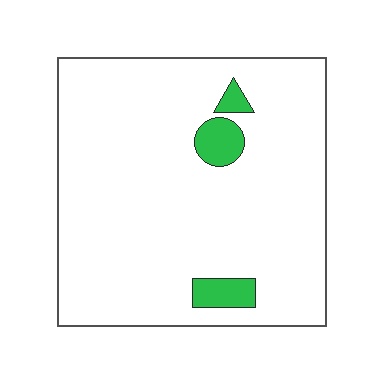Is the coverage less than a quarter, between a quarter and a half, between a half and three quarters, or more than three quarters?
Less than a quarter.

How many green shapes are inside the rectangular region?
3.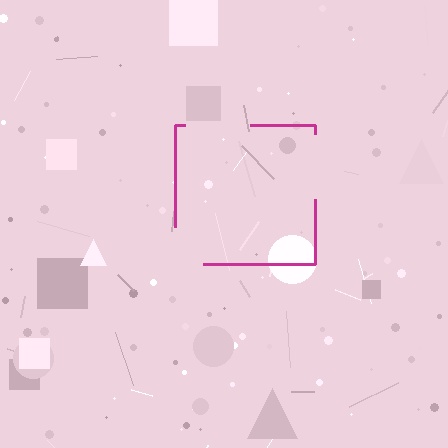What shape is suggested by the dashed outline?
The dashed outline suggests a square.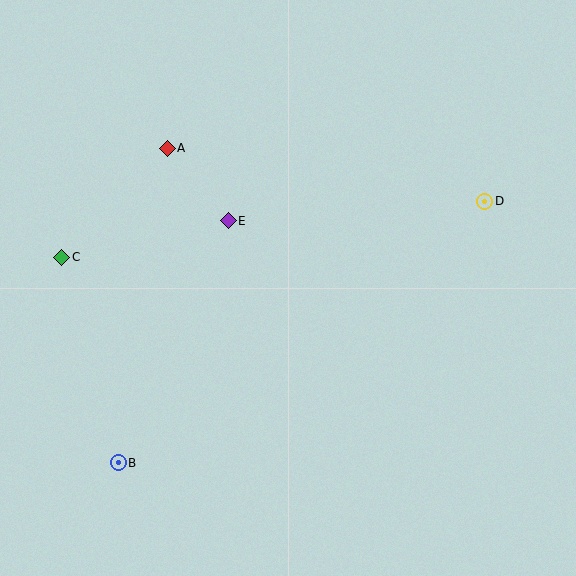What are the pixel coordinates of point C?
Point C is at (62, 257).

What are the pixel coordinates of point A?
Point A is at (167, 148).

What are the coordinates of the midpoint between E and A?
The midpoint between E and A is at (198, 184).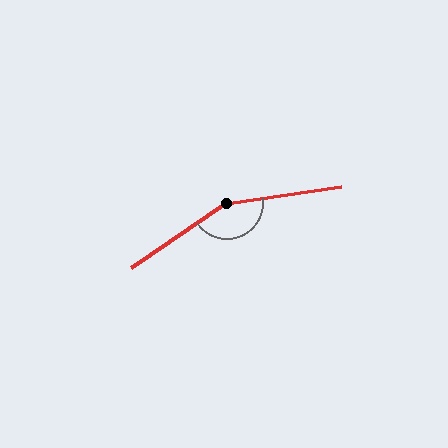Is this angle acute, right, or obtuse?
It is obtuse.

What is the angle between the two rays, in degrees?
Approximately 153 degrees.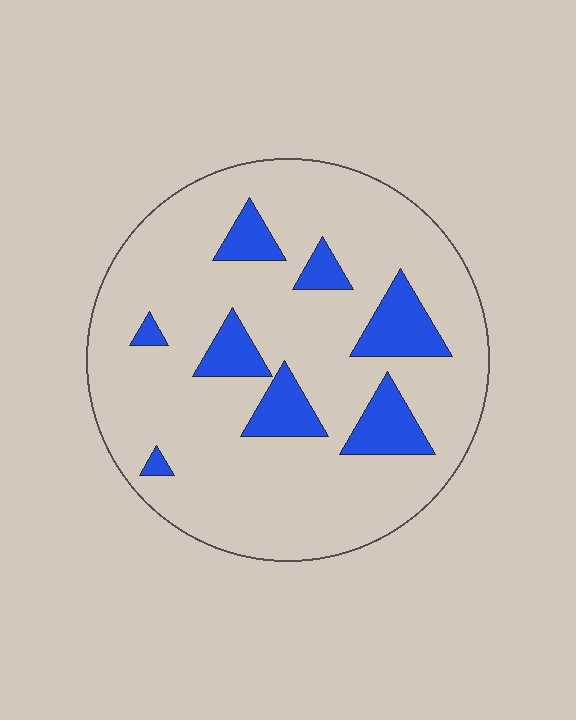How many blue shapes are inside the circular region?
8.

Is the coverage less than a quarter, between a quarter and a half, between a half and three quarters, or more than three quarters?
Less than a quarter.